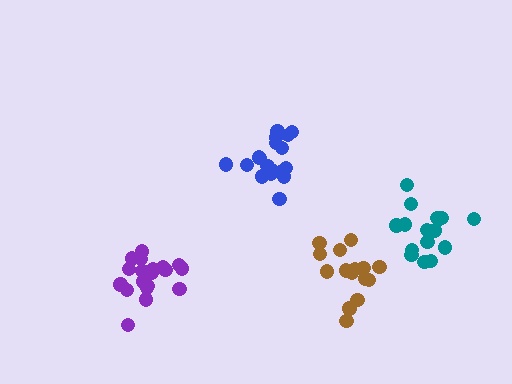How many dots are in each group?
Group 1: 20 dots, Group 2: 16 dots, Group 3: 18 dots, Group 4: 15 dots (69 total).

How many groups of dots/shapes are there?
There are 4 groups.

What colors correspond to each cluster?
The clusters are colored: purple, teal, blue, brown.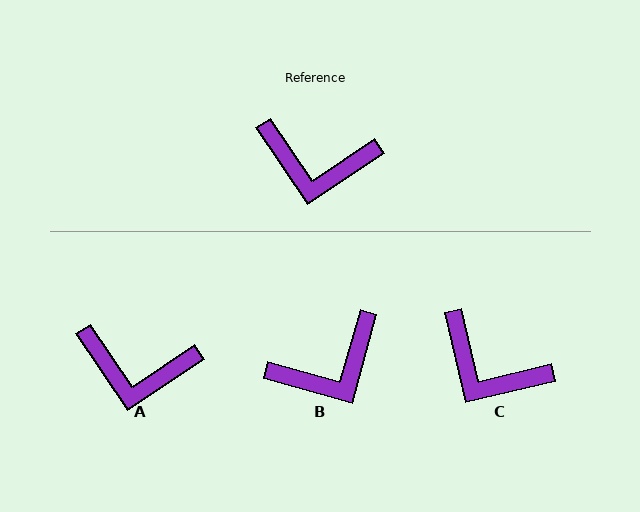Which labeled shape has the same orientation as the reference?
A.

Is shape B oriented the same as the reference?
No, it is off by about 41 degrees.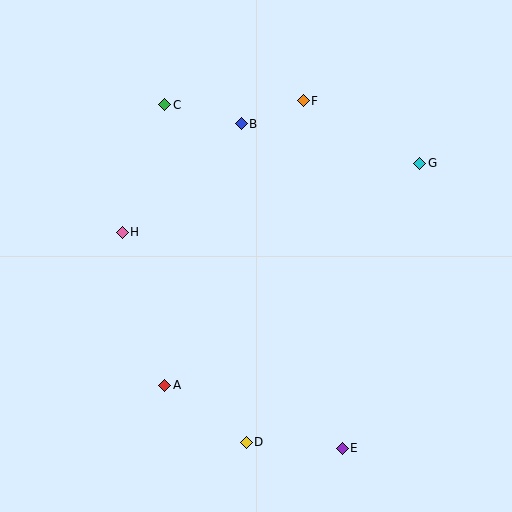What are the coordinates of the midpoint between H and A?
The midpoint between H and A is at (144, 309).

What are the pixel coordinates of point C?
Point C is at (165, 105).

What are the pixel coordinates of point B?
Point B is at (241, 124).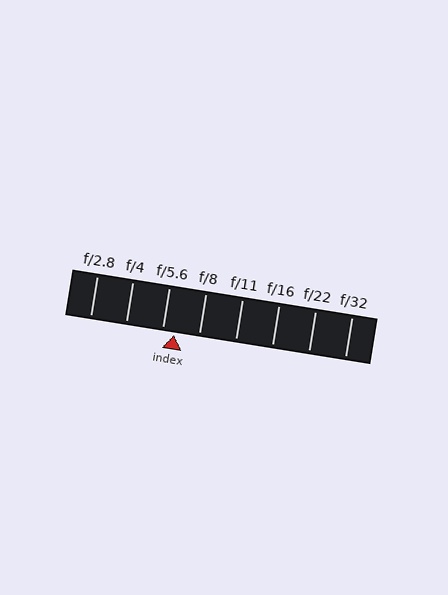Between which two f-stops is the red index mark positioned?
The index mark is between f/5.6 and f/8.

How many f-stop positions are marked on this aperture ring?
There are 8 f-stop positions marked.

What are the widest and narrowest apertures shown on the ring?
The widest aperture shown is f/2.8 and the narrowest is f/32.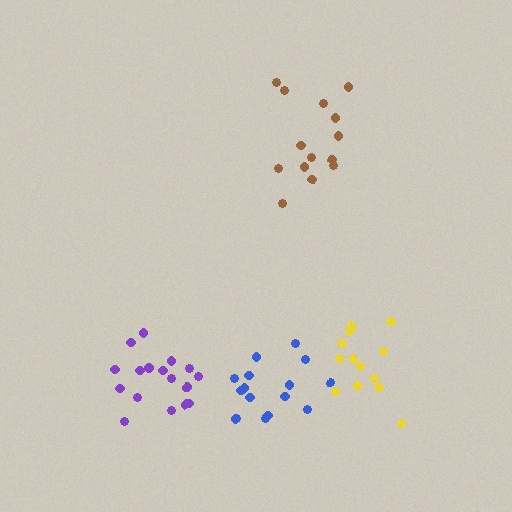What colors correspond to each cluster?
The clusters are colored: purple, blue, brown, yellow.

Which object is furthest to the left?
The purple cluster is leftmost.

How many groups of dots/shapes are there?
There are 4 groups.